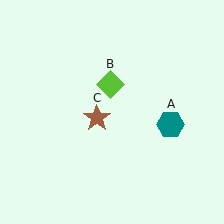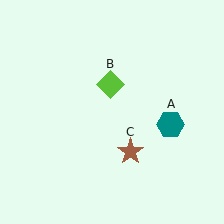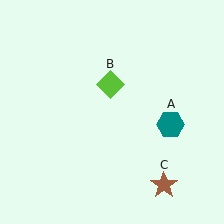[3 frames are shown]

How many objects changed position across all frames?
1 object changed position: brown star (object C).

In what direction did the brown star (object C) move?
The brown star (object C) moved down and to the right.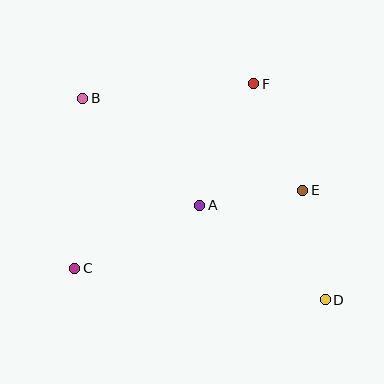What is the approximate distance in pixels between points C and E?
The distance between C and E is approximately 241 pixels.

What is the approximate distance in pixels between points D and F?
The distance between D and F is approximately 228 pixels.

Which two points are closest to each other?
Points A and E are closest to each other.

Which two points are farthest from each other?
Points B and D are farthest from each other.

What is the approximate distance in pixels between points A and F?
The distance between A and F is approximately 133 pixels.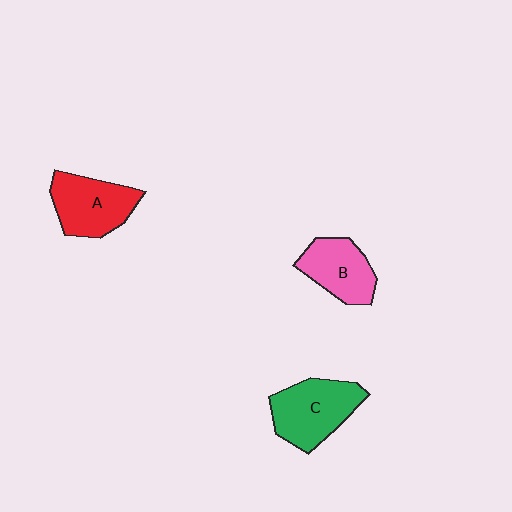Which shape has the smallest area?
Shape B (pink).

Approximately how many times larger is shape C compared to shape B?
Approximately 1.3 times.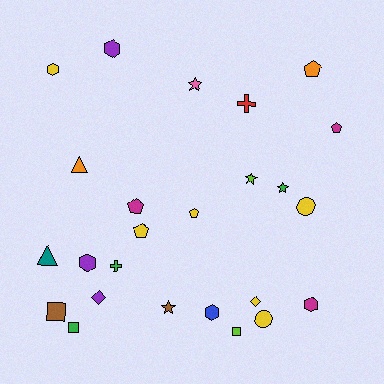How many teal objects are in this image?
There is 1 teal object.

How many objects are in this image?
There are 25 objects.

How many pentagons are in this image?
There are 5 pentagons.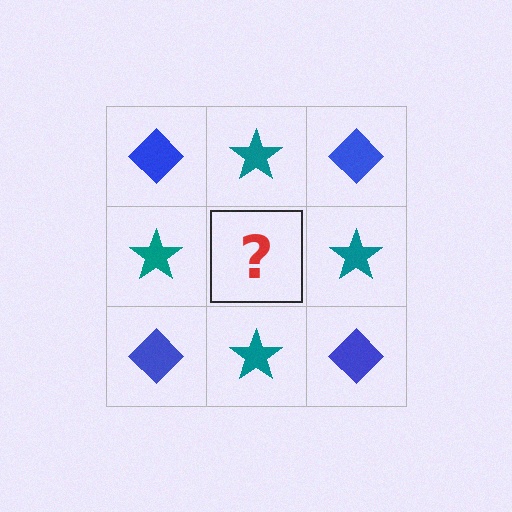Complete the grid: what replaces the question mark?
The question mark should be replaced with a blue diamond.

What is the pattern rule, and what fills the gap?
The rule is that it alternates blue diamond and teal star in a checkerboard pattern. The gap should be filled with a blue diamond.